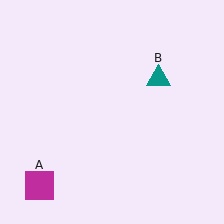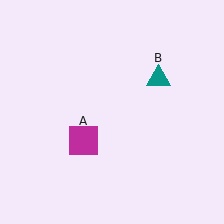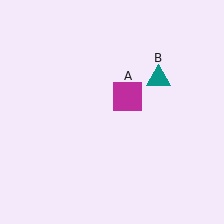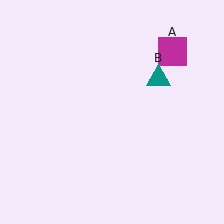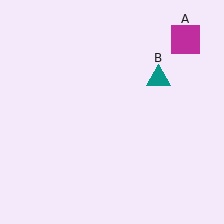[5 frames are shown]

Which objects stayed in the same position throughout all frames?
Teal triangle (object B) remained stationary.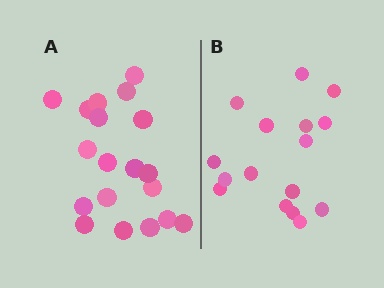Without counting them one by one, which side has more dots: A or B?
Region A (the left region) has more dots.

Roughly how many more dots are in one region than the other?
Region A has just a few more — roughly 2 or 3 more dots than region B.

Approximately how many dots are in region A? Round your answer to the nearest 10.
About 20 dots. (The exact count is 19, which rounds to 20.)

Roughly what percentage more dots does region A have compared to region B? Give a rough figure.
About 20% more.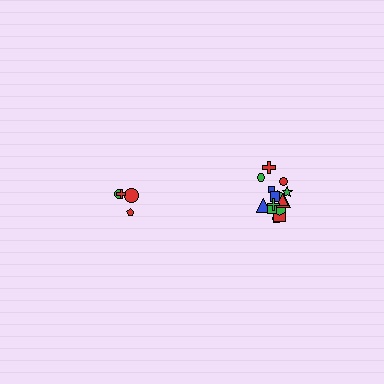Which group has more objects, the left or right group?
The right group.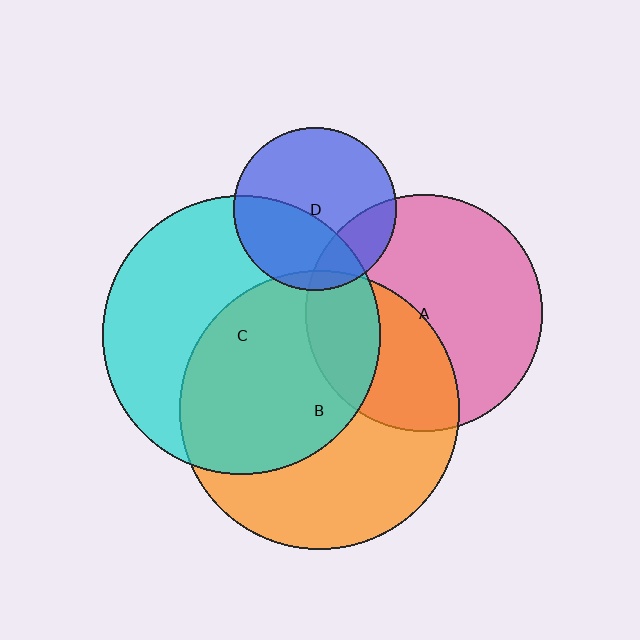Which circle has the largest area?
Circle B (orange).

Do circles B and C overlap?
Yes.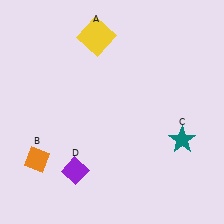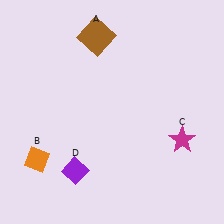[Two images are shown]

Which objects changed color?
A changed from yellow to brown. C changed from teal to magenta.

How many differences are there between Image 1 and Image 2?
There are 2 differences between the two images.